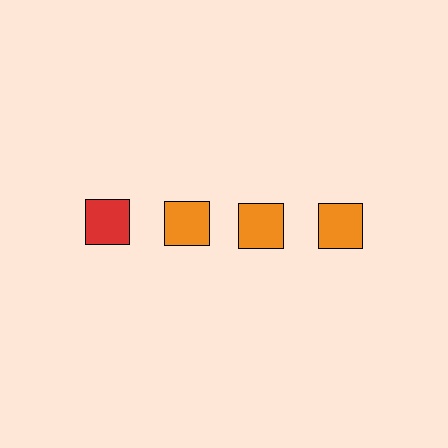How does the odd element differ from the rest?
It has a different color: red instead of orange.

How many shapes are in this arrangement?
There are 4 shapes arranged in a grid pattern.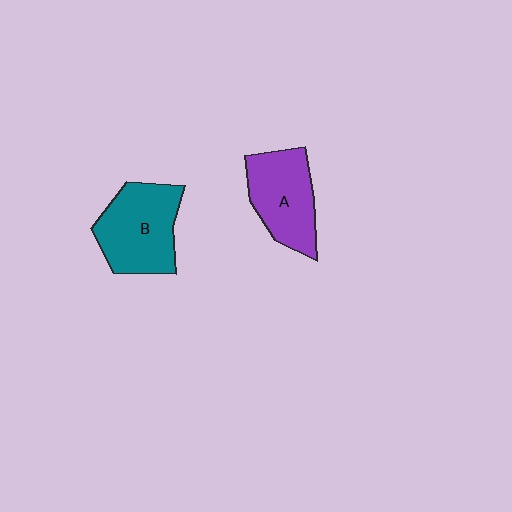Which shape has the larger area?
Shape B (teal).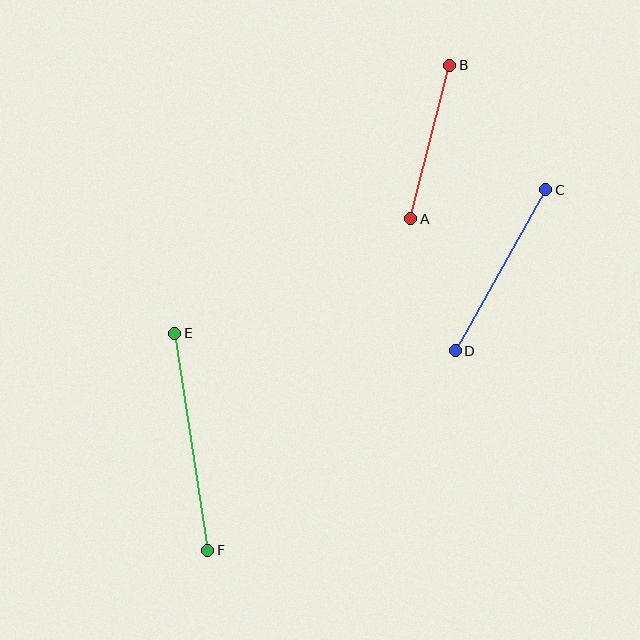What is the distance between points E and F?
The distance is approximately 220 pixels.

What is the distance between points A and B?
The distance is approximately 158 pixels.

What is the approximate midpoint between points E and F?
The midpoint is at approximately (191, 442) pixels.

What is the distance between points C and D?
The distance is approximately 185 pixels.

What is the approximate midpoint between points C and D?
The midpoint is at approximately (501, 270) pixels.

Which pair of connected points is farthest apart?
Points E and F are farthest apart.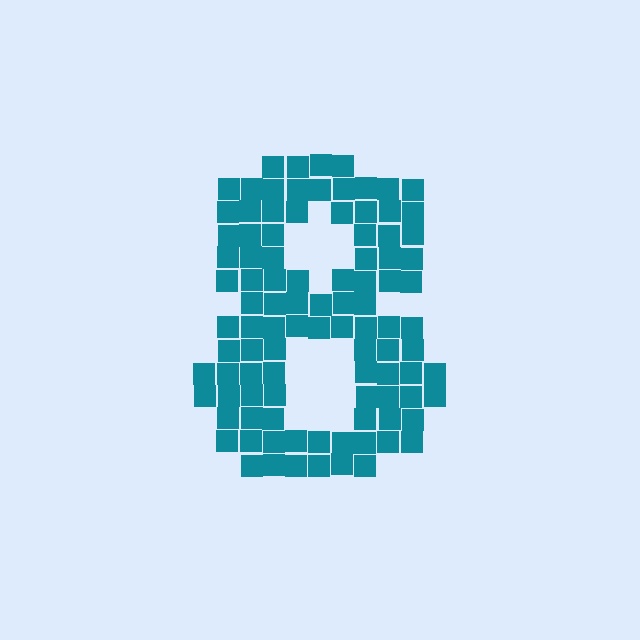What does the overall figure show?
The overall figure shows the digit 8.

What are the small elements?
The small elements are squares.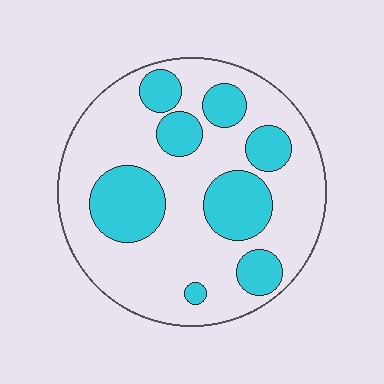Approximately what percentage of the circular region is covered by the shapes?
Approximately 30%.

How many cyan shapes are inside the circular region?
8.